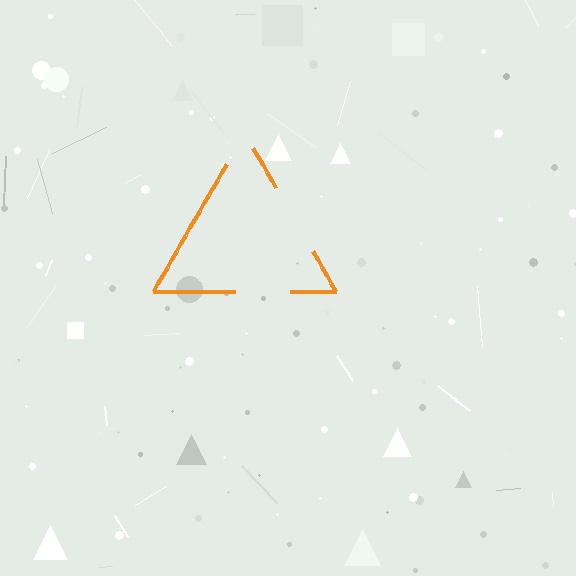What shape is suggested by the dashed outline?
The dashed outline suggests a triangle.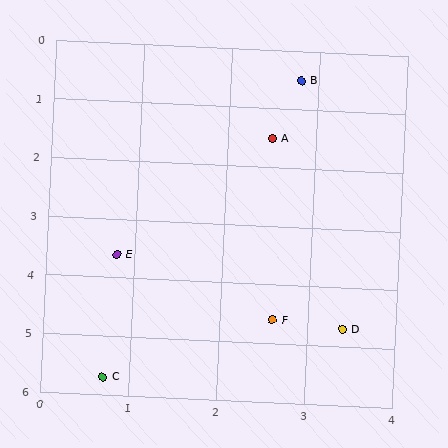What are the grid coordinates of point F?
Point F is at approximately (2.6, 4.6).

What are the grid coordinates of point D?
Point D is at approximately (3.4, 4.7).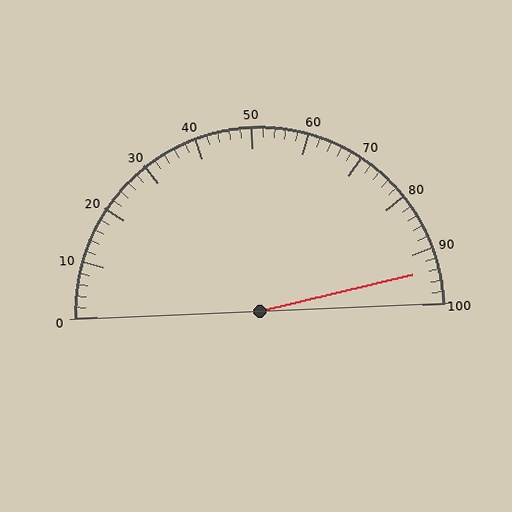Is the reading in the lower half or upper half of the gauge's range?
The reading is in the upper half of the range (0 to 100).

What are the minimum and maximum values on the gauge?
The gauge ranges from 0 to 100.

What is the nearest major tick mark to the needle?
The nearest major tick mark is 90.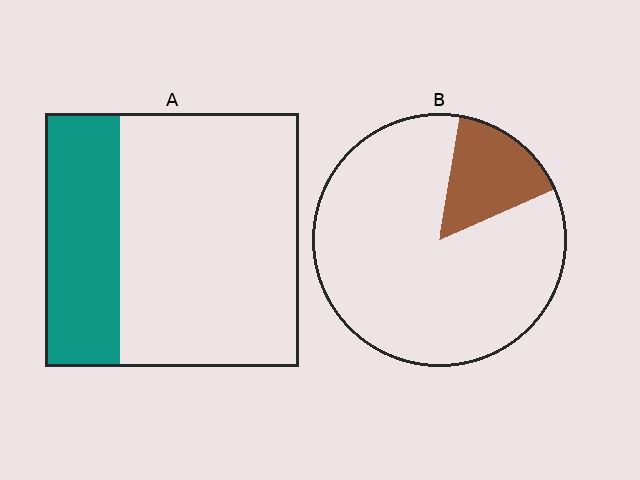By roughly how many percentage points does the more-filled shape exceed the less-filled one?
By roughly 15 percentage points (A over B).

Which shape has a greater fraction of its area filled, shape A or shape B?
Shape A.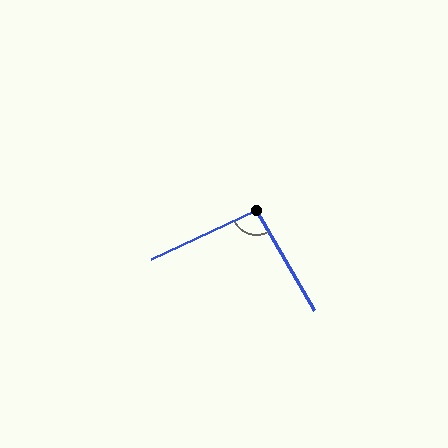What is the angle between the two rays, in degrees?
Approximately 95 degrees.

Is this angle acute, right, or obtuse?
It is obtuse.